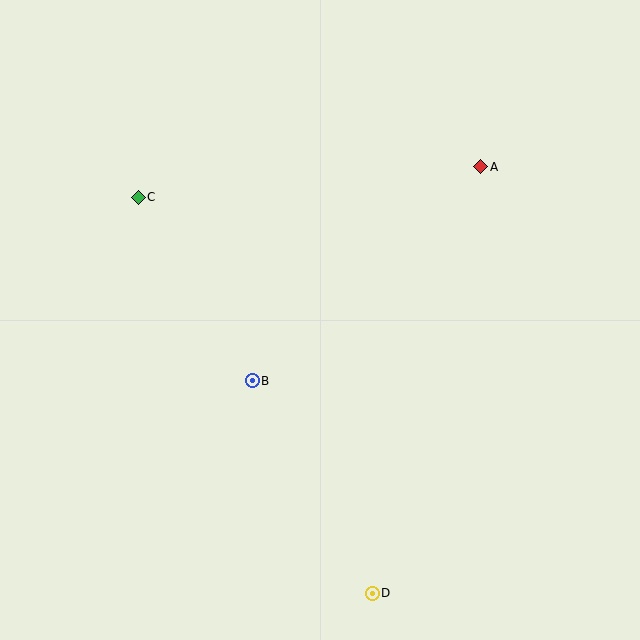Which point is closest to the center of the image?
Point B at (252, 381) is closest to the center.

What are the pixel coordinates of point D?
Point D is at (372, 593).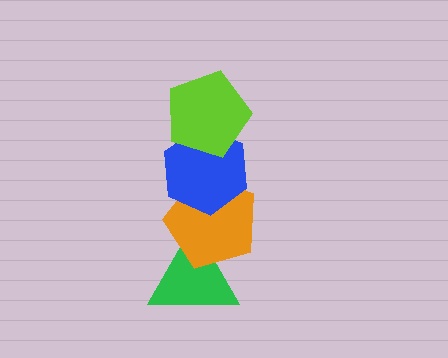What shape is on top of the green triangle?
The orange pentagon is on top of the green triangle.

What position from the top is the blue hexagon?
The blue hexagon is 2nd from the top.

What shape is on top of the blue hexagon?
The lime pentagon is on top of the blue hexagon.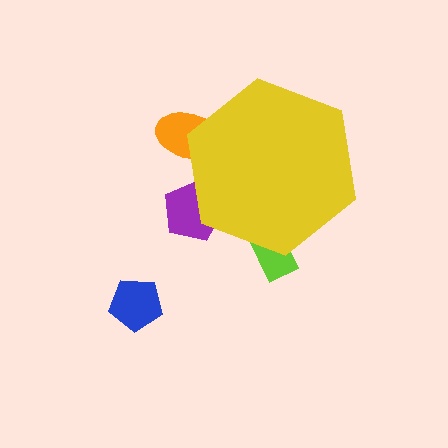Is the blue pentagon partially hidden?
No, the blue pentagon is fully visible.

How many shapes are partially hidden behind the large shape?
3 shapes are partially hidden.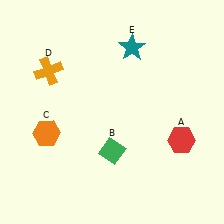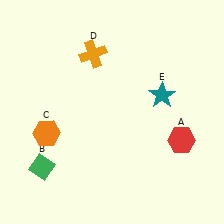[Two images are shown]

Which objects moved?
The objects that moved are: the green diamond (B), the orange cross (D), the teal star (E).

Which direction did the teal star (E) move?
The teal star (E) moved down.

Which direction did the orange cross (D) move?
The orange cross (D) moved right.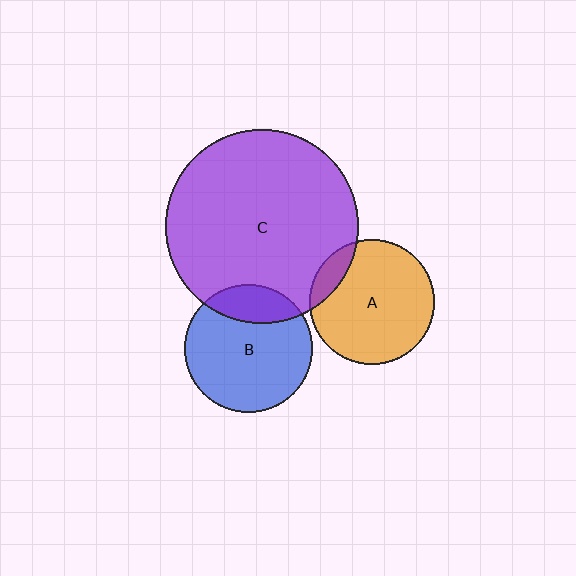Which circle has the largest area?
Circle C (purple).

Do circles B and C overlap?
Yes.